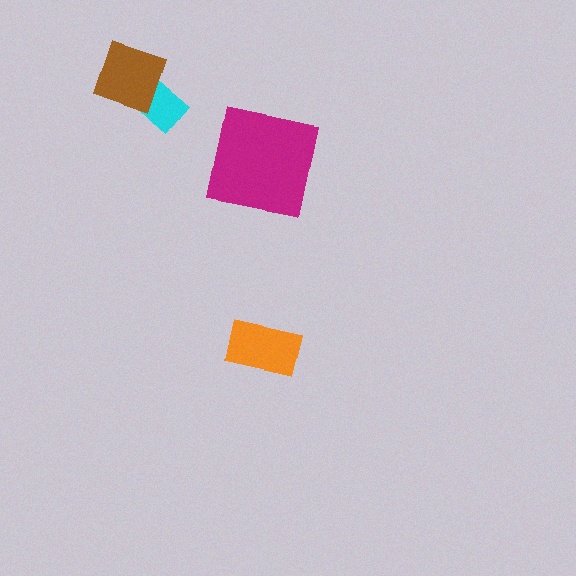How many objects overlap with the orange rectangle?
0 objects overlap with the orange rectangle.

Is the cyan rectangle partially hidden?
Yes, it is partially covered by another shape.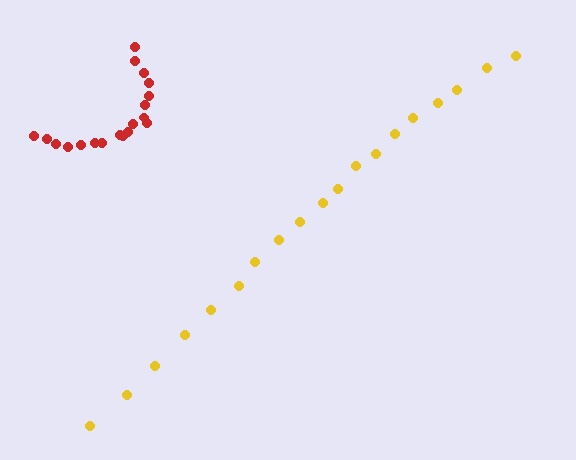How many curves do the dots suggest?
There are 2 distinct paths.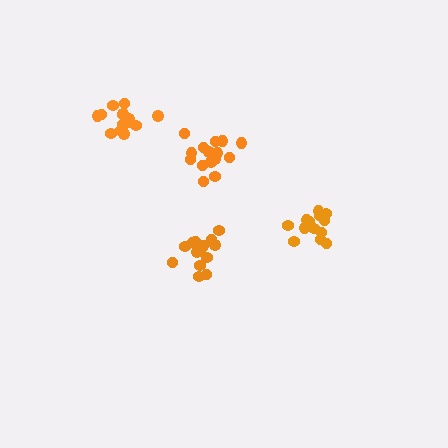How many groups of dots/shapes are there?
There are 4 groups.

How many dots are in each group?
Group 1: 14 dots, Group 2: 13 dots, Group 3: 16 dots, Group 4: 14 dots (57 total).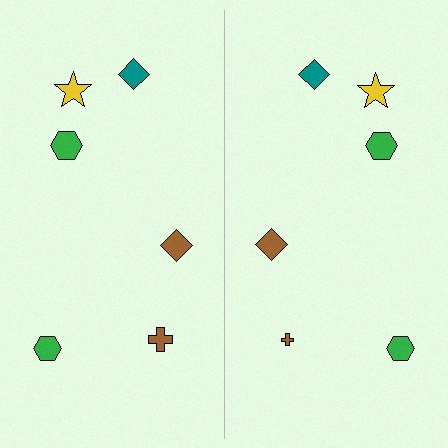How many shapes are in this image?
There are 12 shapes in this image.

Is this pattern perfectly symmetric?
No, the pattern is not perfectly symmetric. The brown cross on the right side has a different size than its mirror counterpart.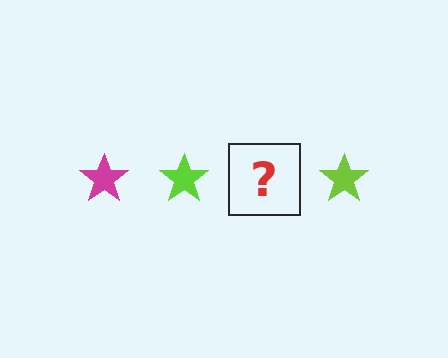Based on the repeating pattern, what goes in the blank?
The blank should be a magenta star.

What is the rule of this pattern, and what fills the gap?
The rule is that the pattern cycles through magenta, lime stars. The gap should be filled with a magenta star.